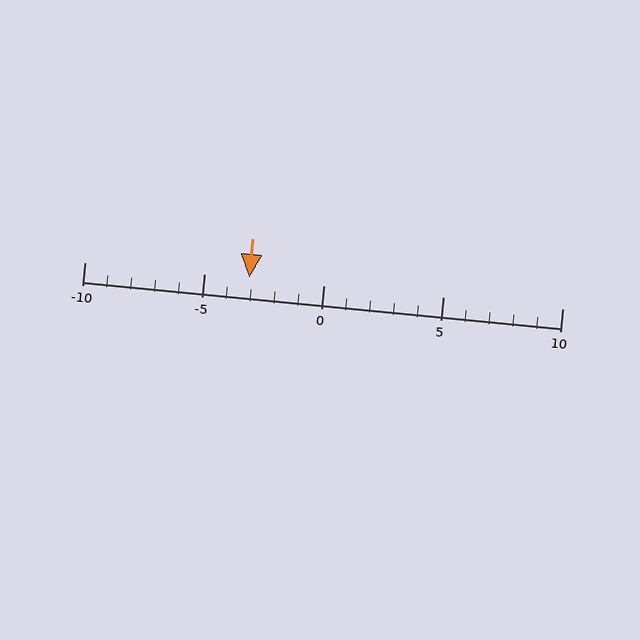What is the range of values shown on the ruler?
The ruler shows values from -10 to 10.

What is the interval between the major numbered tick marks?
The major tick marks are spaced 5 units apart.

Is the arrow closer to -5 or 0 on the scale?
The arrow is closer to -5.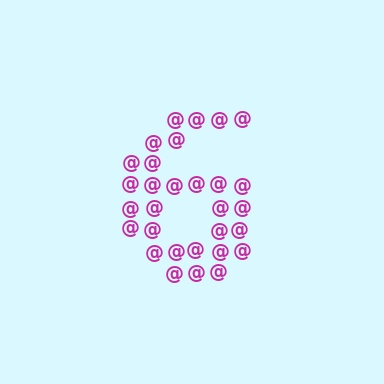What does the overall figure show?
The overall figure shows the digit 6.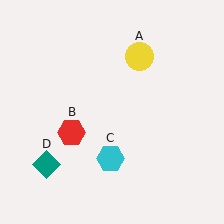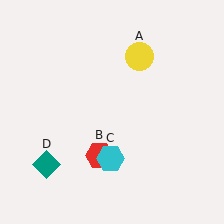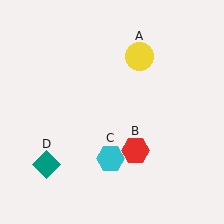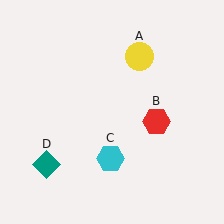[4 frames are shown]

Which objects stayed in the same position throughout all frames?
Yellow circle (object A) and cyan hexagon (object C) and teal diamond (object D) remained stationary.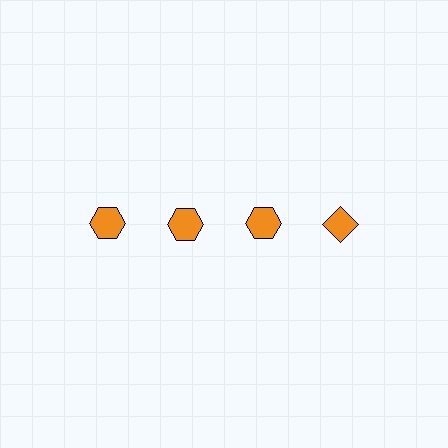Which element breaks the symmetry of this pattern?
The orange diamond in the top row, second from right column breaks the symmetry. All other shapes are orange hexagons.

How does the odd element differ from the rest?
It has a different shape: diamond instead of hexagon.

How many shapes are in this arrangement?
There are 4 shapes arranged in a grid pattern.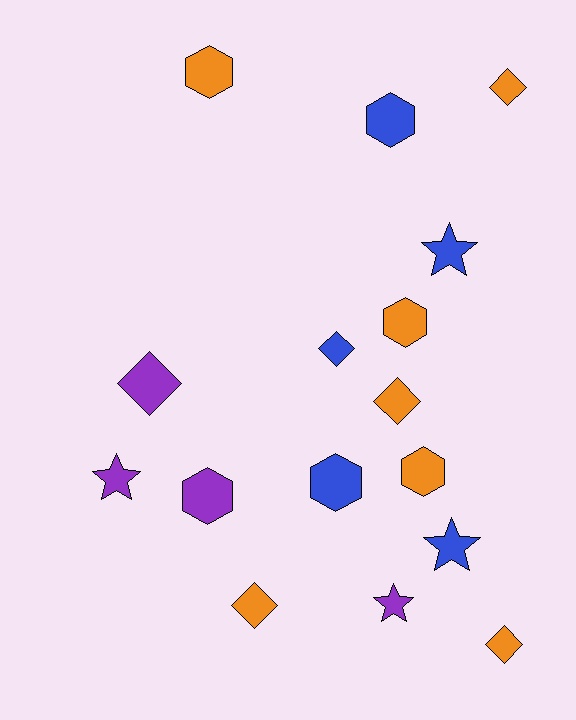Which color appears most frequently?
Orange, with 7 objects.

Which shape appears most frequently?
Diamond, with 6 objects.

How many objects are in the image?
There are 16 objects.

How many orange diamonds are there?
There are 4 orange diamonds.